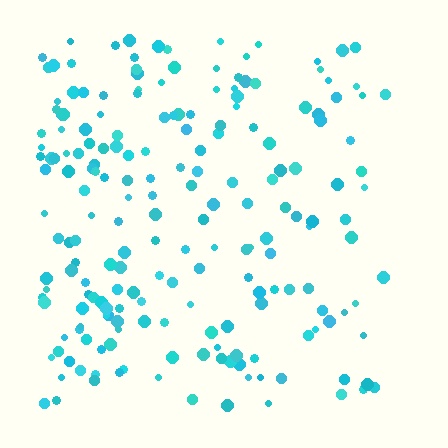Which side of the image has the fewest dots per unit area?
The right.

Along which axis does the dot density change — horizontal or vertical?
Horizontal.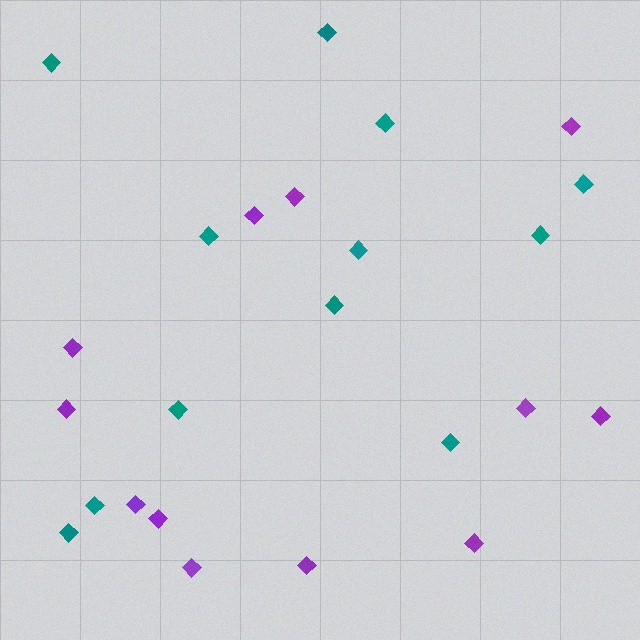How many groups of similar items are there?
There are 2 groups: one group of purple diamonds (12) and one group of teal diamonds (12).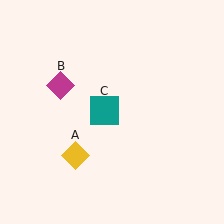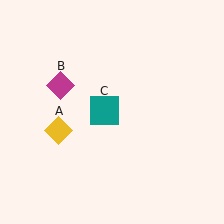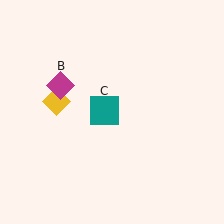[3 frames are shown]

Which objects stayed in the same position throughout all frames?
Magenta diamond (object B) and teal square (object C) remained stationary.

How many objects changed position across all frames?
1 object changed position: yellow diamond (object A).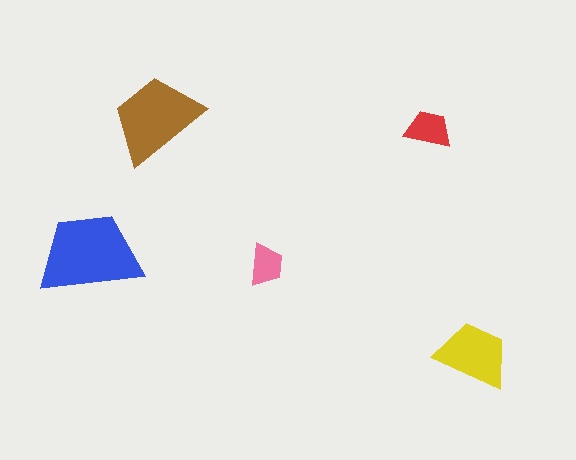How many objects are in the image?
There are 5 objects in the image.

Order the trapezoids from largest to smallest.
the blue one, the brown one, the yellow one, the red one, the pink one.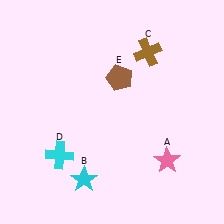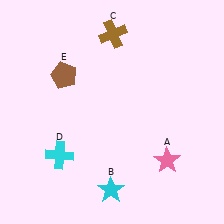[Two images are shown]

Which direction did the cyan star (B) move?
The cyan star (B) moved right.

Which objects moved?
The objects that moved are: the cyan star (B), the brown cross (C), the brown pentagon (E).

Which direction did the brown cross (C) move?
The brown cross (C) moved left.